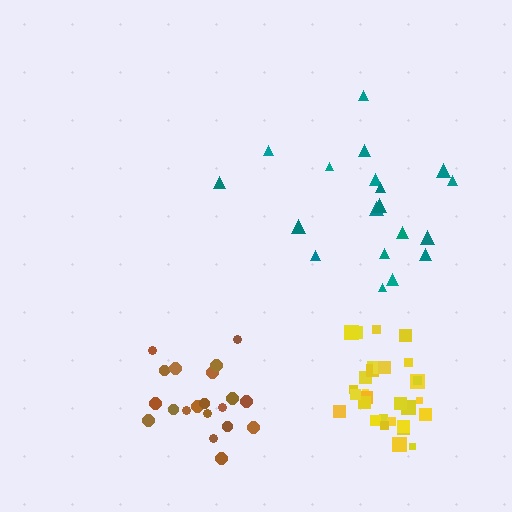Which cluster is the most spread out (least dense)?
Teal.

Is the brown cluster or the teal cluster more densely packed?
Brown.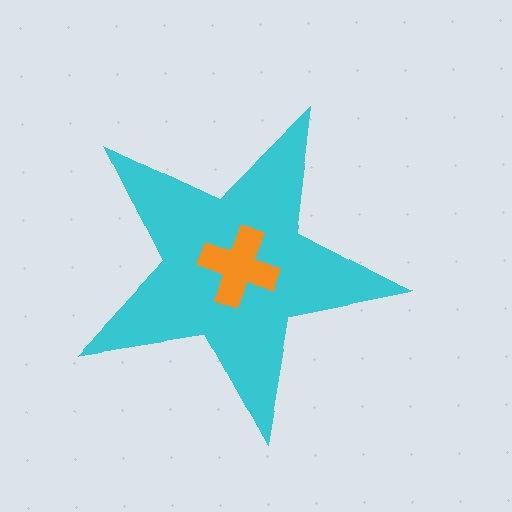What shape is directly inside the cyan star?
The orange cross.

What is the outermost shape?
The cyan star.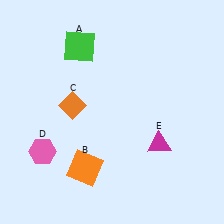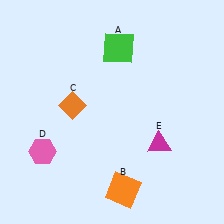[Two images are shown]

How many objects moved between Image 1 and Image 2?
2 objects moved between the two images.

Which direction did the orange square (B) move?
The orange square (B) moved right.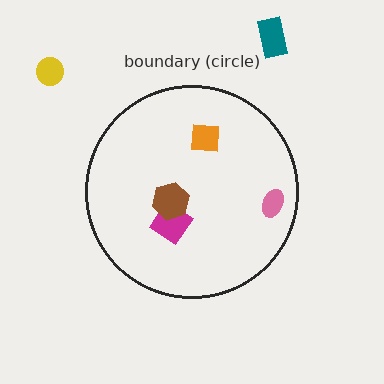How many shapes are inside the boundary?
4 inside, 2 outside.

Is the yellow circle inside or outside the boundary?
Outside.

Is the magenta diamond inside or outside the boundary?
Inside.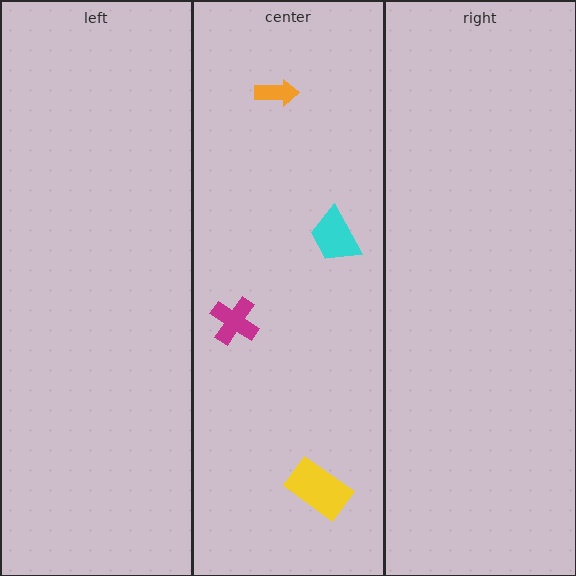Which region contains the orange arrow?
The center region.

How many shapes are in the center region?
4.